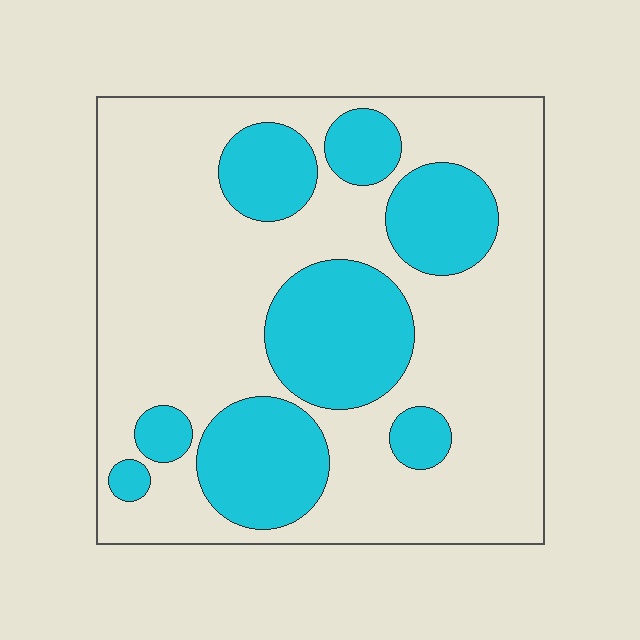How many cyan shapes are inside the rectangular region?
8.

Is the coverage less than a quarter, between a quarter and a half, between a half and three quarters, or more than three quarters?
Between a quarter and a half.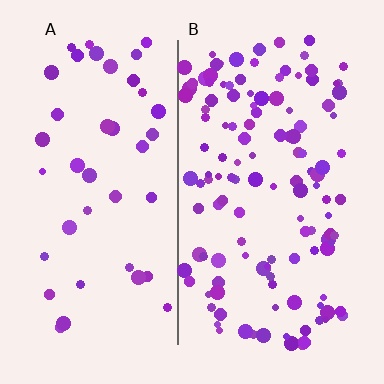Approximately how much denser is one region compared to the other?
Approximately 3.1× — region B over region A.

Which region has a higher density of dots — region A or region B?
B (the right).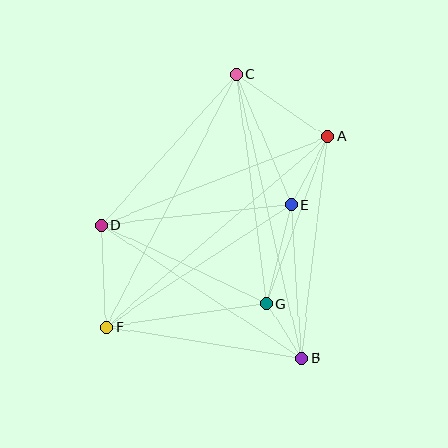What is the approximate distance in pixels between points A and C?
The distance between A and C is approximately 110 pixels.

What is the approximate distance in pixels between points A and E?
The distance between A and E is approximately 77 pixels.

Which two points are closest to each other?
Points B and G are closest to each other.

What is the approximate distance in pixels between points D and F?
The distance between D and F is approximately 102 pixels.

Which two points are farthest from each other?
Points A and F are farthest from each other.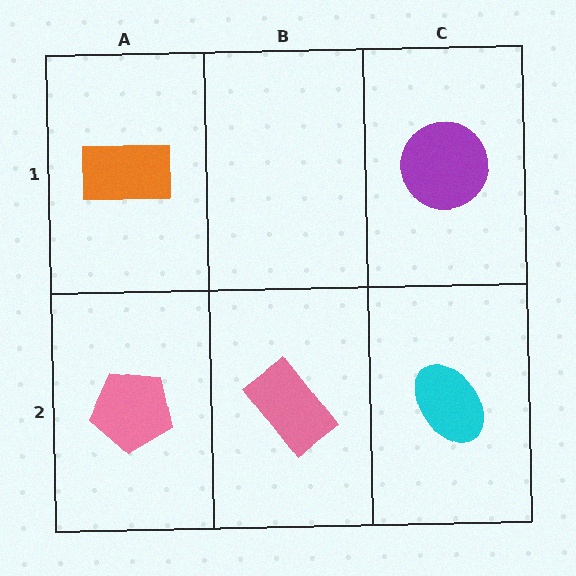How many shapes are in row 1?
2 shapes.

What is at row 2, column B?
A pink rectangle.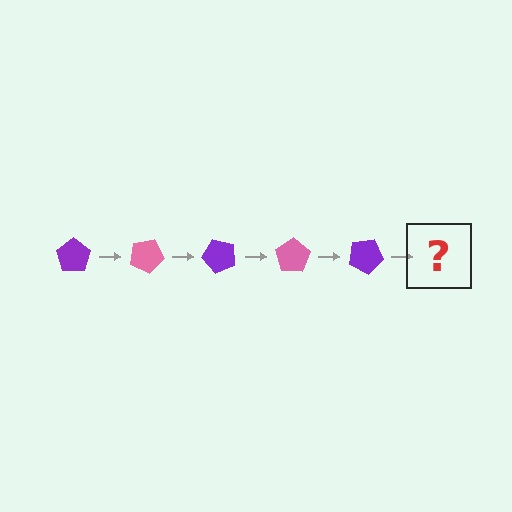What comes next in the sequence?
The next element should be a pink pentagon, rotated 125 degrees from the start.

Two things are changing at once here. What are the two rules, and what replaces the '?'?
The two rules are that it rotates 25 degrees each step and the color cycles through purple and pink. The '?' should be a pink pentagon, rotated 125 degrees from the start.